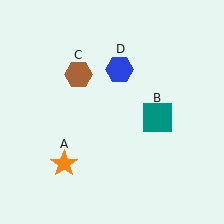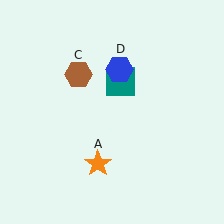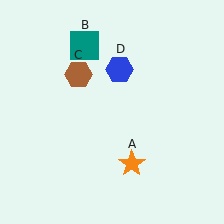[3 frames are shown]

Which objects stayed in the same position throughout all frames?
Brown hexagon (object C) and blue hexagon (object D) remained stationary.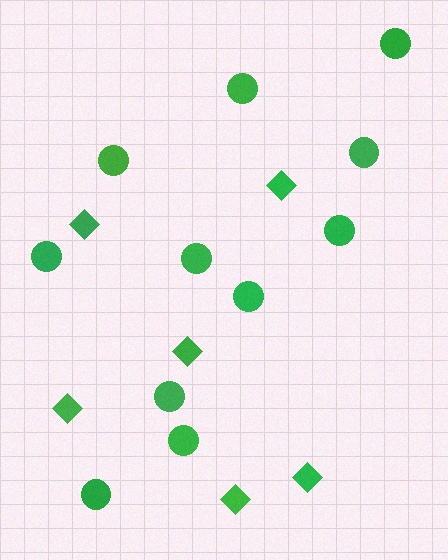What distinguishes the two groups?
There are 2 groups: one group of diamonds (6) and one group of circles (11).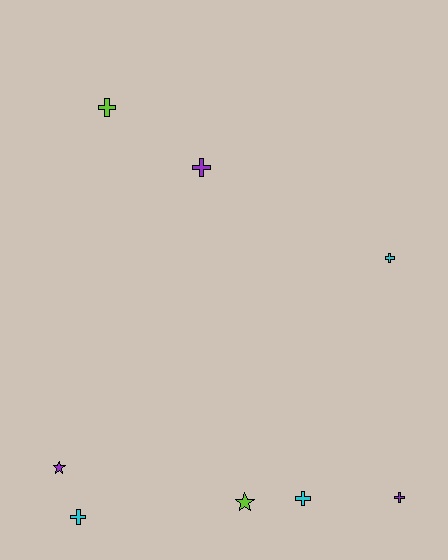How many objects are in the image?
There are 8 objects.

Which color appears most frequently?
Cyan, with 3 objects.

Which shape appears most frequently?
Cross, with 6 objects.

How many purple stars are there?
There is 1 purple star.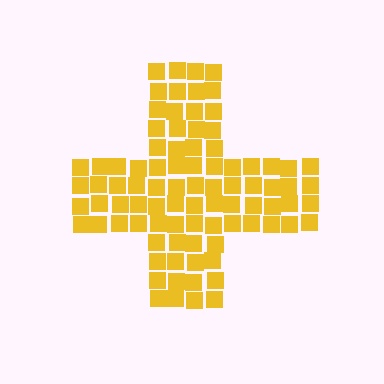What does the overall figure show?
The overall figure shows a cross.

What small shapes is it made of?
It is made of small squares.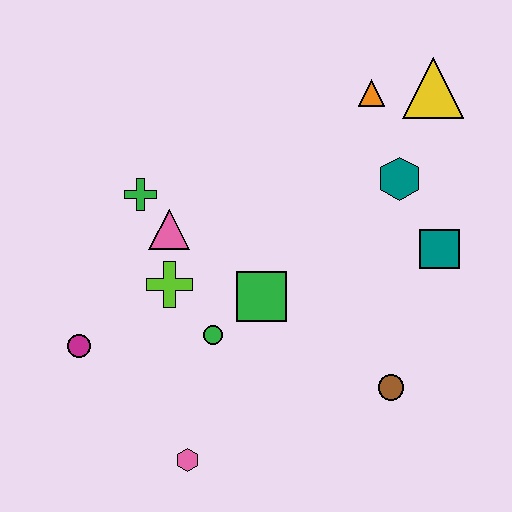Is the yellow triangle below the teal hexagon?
No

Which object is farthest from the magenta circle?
The yellow triangle is farthest from the magenta circle.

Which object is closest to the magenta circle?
The lime cross is closest to the magenta circle.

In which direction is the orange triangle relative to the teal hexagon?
The orange triangle is above the teal hexagon.